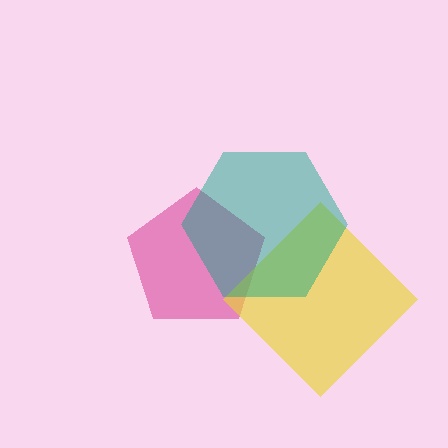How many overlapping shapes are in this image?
There are 3 overlapping shapes in the image.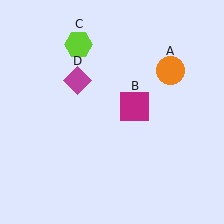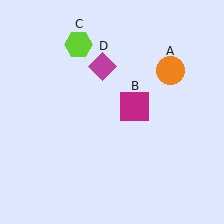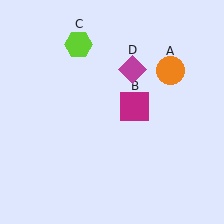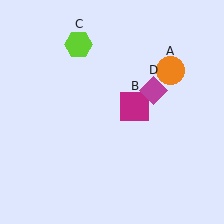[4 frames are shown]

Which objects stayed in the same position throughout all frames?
Orange circle (object A) and magenta square (object B) and lime hexagon (object C) remained stationary.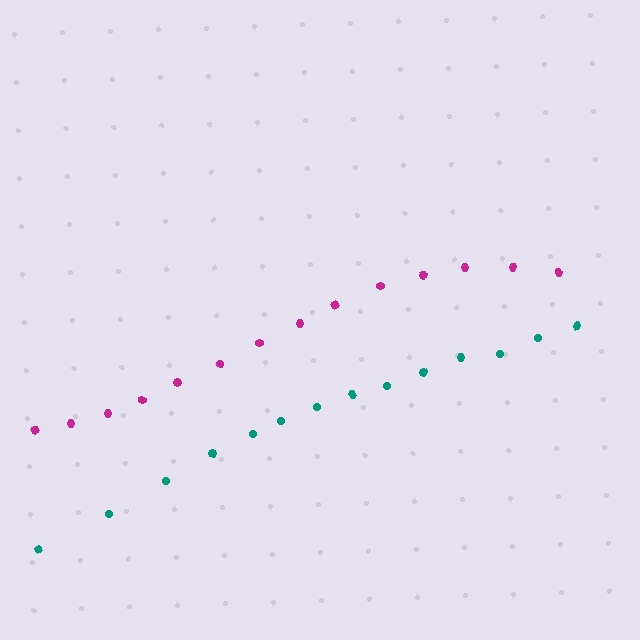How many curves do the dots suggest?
There are 2 distinct paths.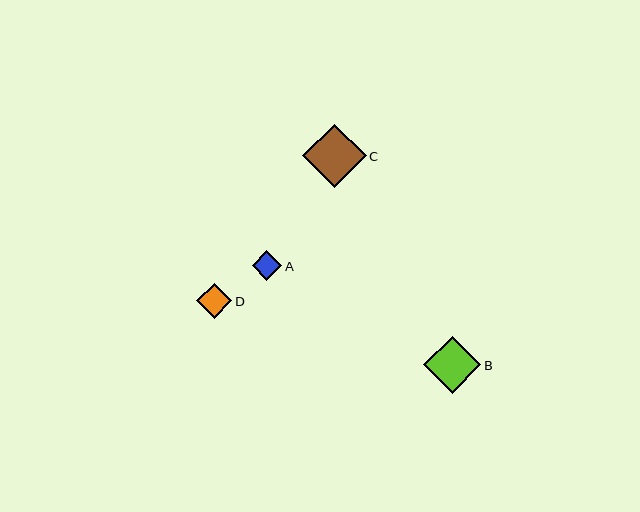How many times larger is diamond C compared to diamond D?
Diamond C is approximately 1.8 times the size of diamond D.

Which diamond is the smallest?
Diamond A is the smallest with a size of approximately 30 pixels.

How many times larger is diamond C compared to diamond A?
Diamond C is approximately 2.1 times the size of diamond A.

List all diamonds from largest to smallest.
From largest to smallest: C, B, D, A.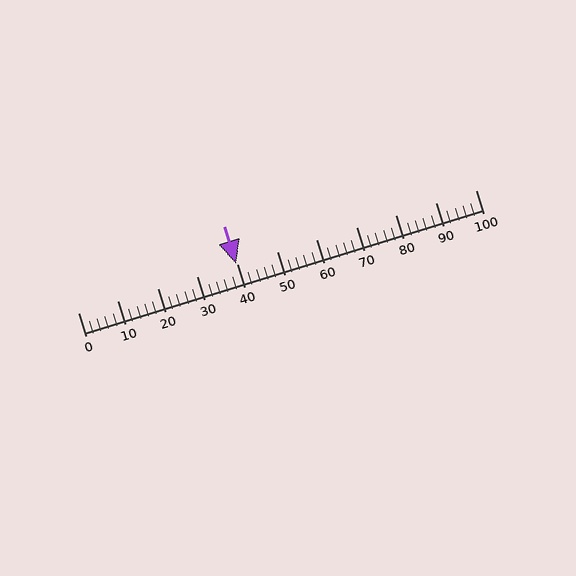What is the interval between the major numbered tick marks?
The major tick marks are spaced 10 units apart.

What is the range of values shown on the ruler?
The ruler shows values from 0 to 100.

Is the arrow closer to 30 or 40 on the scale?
The arrow is closer to 40.